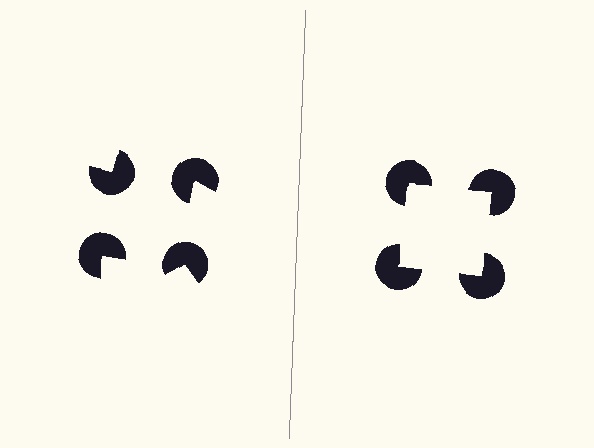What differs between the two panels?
The pac-man discs are positioned identically on both sides; only the wedge orientations differ. On the right they align to a square; on the left they are misaligned.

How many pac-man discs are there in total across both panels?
8 — 4 on each side.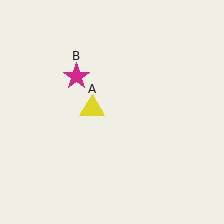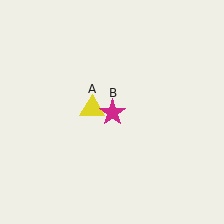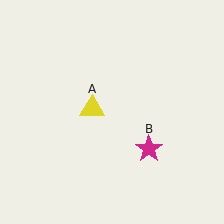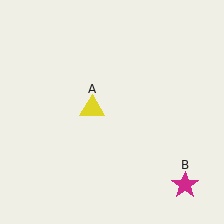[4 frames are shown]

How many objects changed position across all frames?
1 object changed position: magenta star (object B).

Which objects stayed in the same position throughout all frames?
Yellow triangle (object A) remained stationary.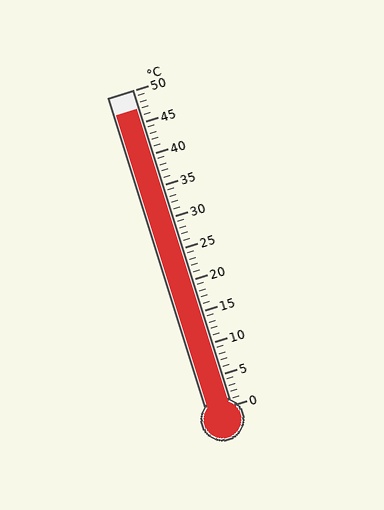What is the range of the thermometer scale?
The thermometer scale ranges from 0°C to 50°C.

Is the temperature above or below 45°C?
The temperature is above 45°C.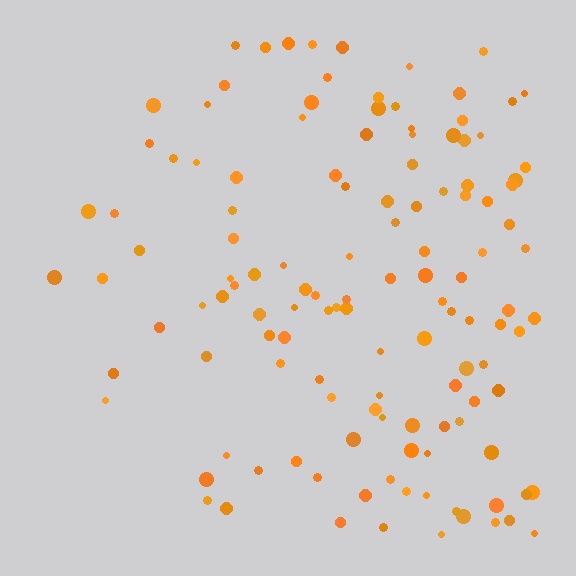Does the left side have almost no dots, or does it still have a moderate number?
Still a moderate number, just noticeably fewer than the right.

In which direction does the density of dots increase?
From left to right, with the right side densest.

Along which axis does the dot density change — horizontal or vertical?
Horizontal.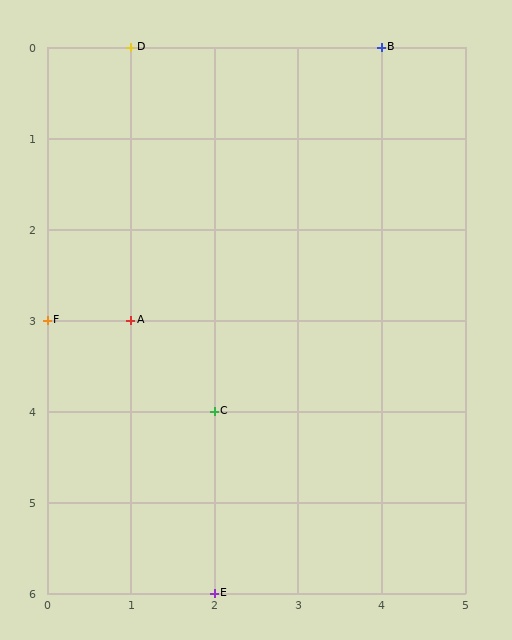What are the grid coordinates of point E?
Point E is at grid coordinates (2, 6).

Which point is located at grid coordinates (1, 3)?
Point A is at (1, 3).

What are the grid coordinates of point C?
Point C is at grid coordinates (2, 4).